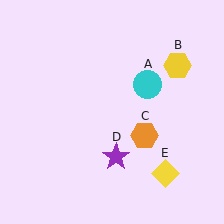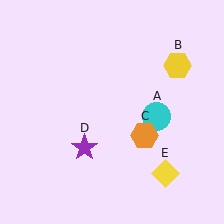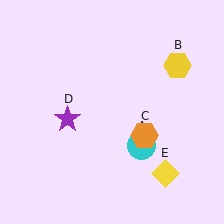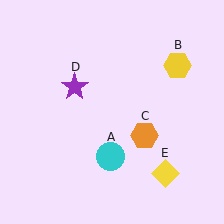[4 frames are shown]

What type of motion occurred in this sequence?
The cyan circle (object A), purple star (object D) rotated clockwise around the center of the scene.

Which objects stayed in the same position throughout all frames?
Yellow hexagon (object B) and orange hexagon (object C) and yellow diamond (object E) remained stationary.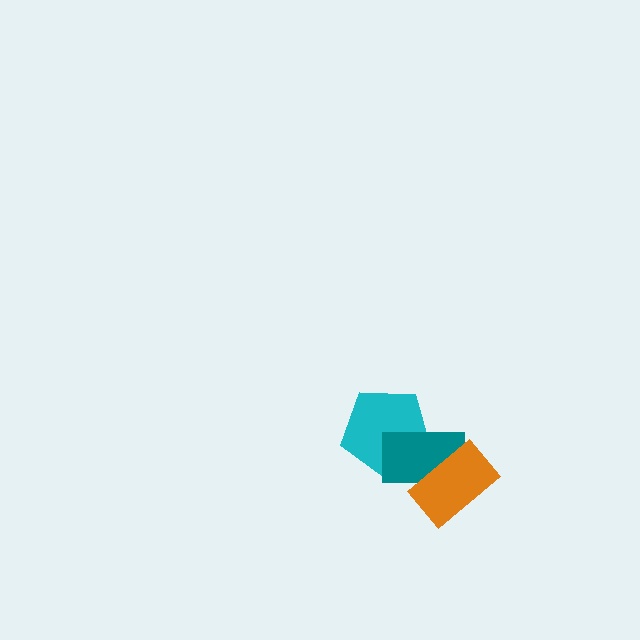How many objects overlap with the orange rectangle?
1 object overlaps with the orange rectangle.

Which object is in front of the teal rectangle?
The orange rectangle is in front of the teal rectangle.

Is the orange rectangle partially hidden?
No, no other shape covers it.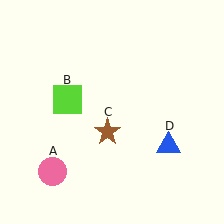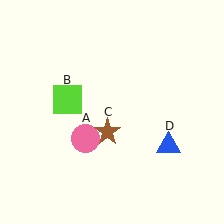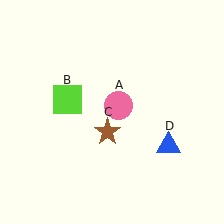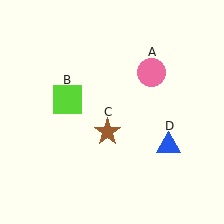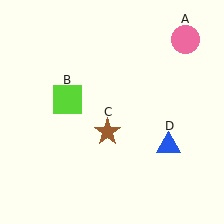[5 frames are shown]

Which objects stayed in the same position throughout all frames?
Lime square (object B) and brown star (object C) and blue triangle (object D) remained stationary.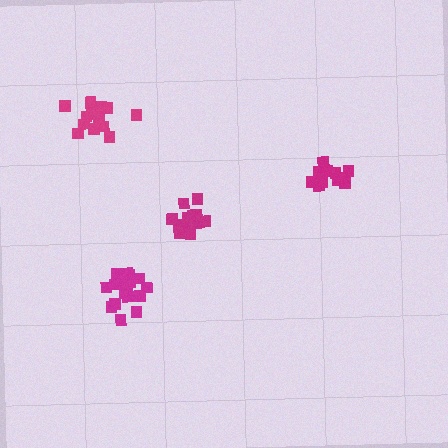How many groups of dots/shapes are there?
There are 4 groups.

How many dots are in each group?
Group 1: 18 dots, Group 2: 13 dots, Group 3: 15 dots, Group 4: 15 dots (61 total).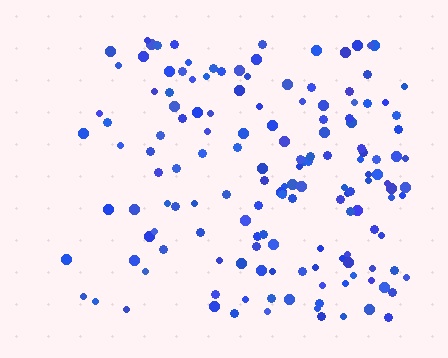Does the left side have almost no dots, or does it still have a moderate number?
Still a moderate number, just noticeably fewer than the right.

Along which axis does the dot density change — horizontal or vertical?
Horizontal.